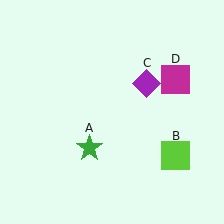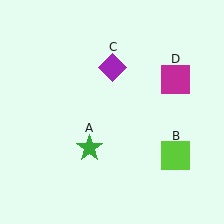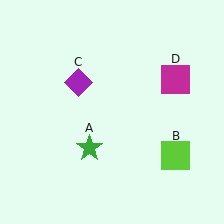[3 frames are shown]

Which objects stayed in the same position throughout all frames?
Green star (object A) and lime square (object B) and magenta square (object D) remained stationary.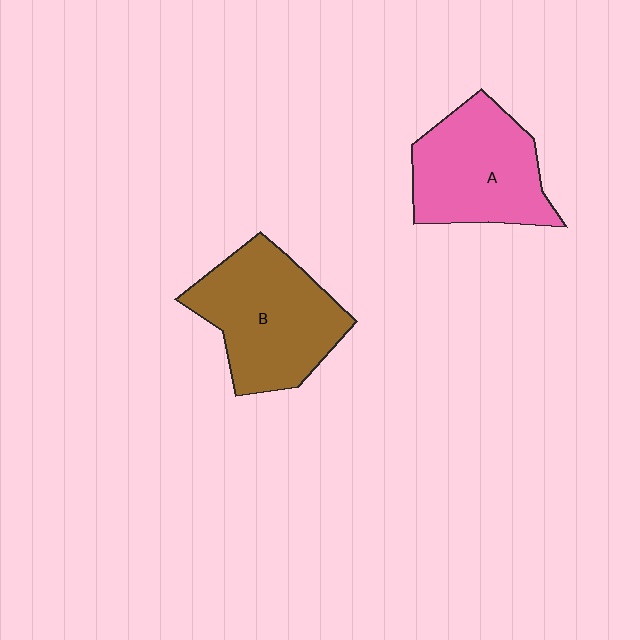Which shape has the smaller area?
Shape A (pink).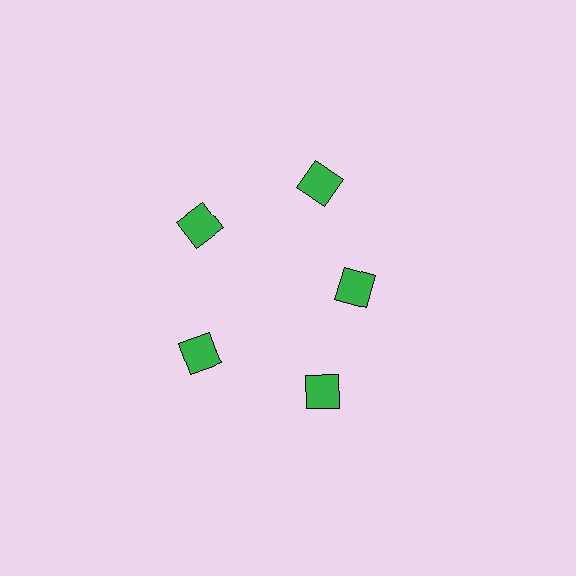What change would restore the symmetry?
The symmetry would be restored by moving it outward, back onto the ring so that all 5 diamonds sit at equal angles and equal distance from the center.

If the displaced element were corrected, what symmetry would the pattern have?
It would have 5-fold rotational symmetry — the pattern would map onto itself every 72 degrees.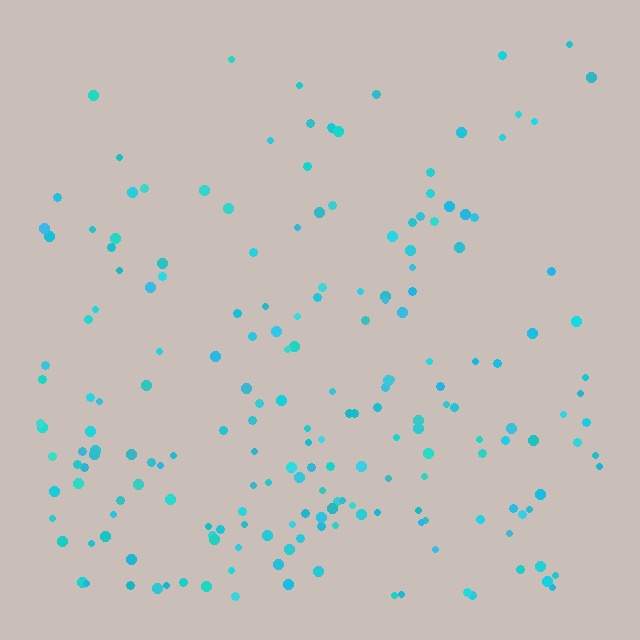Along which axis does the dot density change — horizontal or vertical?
Vertical.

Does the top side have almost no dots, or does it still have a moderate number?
Still a moderate number, just noticeably fewer than the bottom.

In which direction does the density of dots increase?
From top to bottom, with the bottom side densest.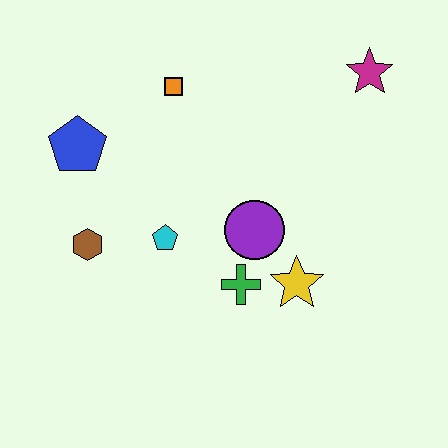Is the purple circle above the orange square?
No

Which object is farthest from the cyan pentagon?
The magenta star is farthest from the cyan pentagon.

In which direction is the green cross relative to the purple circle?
The green cross is below the purple circle.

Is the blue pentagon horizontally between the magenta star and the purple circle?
No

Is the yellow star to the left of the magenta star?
Yes